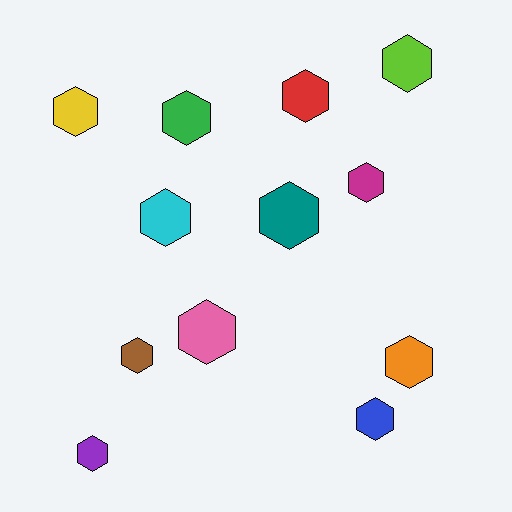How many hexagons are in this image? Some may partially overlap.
There are 12 hexagons.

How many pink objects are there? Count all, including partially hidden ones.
There is 1 pink object.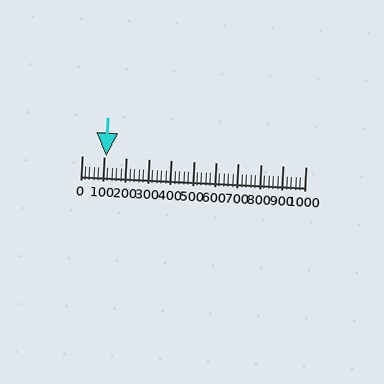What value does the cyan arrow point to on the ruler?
The cyan arrow points to approximately 109.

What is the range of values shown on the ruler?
The ruler shows values from 0 to 1000.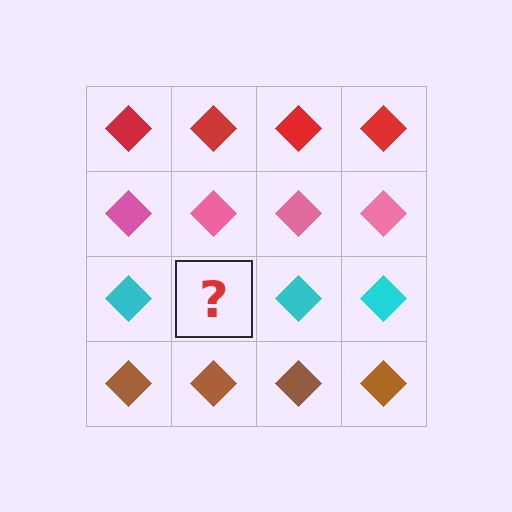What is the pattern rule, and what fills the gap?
The rule is that each row has a consistent color. The gap should be filled with a cyan diamond.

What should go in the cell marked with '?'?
The missing cell should contain a cyan diamond.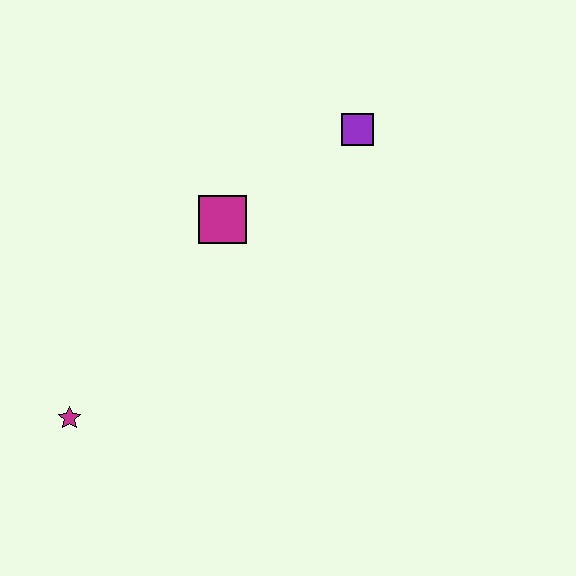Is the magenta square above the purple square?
No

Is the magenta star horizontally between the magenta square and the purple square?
No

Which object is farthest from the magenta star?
The purple square is farthest from the magenta star.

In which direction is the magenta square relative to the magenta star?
The magenta square is above the magenta star.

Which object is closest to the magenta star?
The magenta square is closest to the magenta star.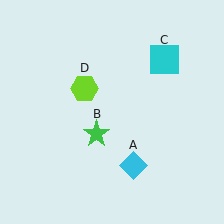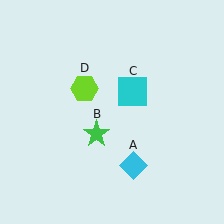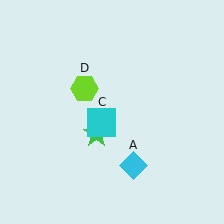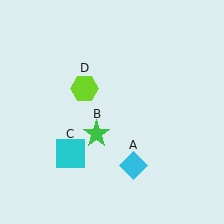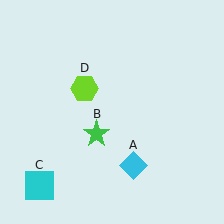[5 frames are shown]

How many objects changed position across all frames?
1 object changed position: cyan square (object C).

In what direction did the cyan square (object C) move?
The cyan square (object C) moved down and to the left.